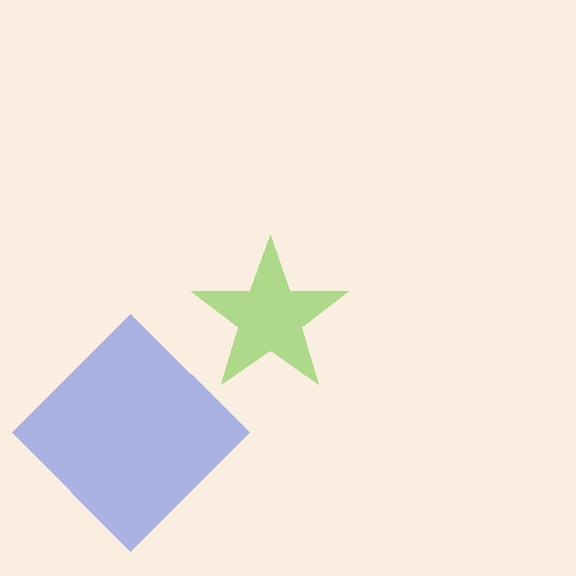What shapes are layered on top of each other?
The layered shapes are: a lime star, a blue diamond.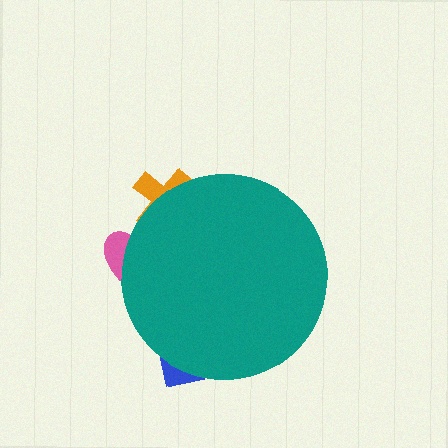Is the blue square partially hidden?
Yes, the blue square is partially hidden behind the teal circle.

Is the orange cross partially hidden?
Yes, the orange cross is partially hidden behind the teal circle.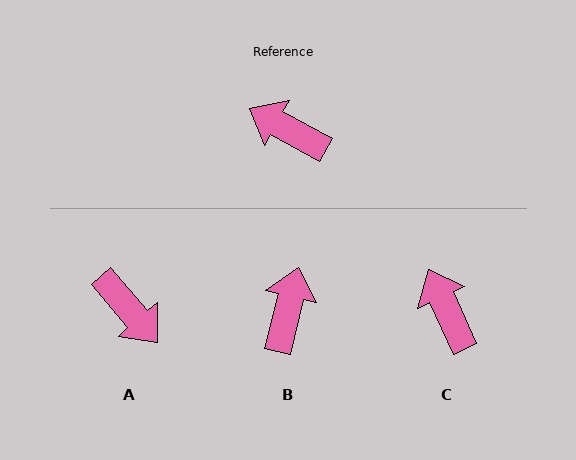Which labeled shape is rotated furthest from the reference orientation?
A, about 159 degrees away.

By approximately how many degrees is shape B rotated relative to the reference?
Approximately 75 degrees clockwise.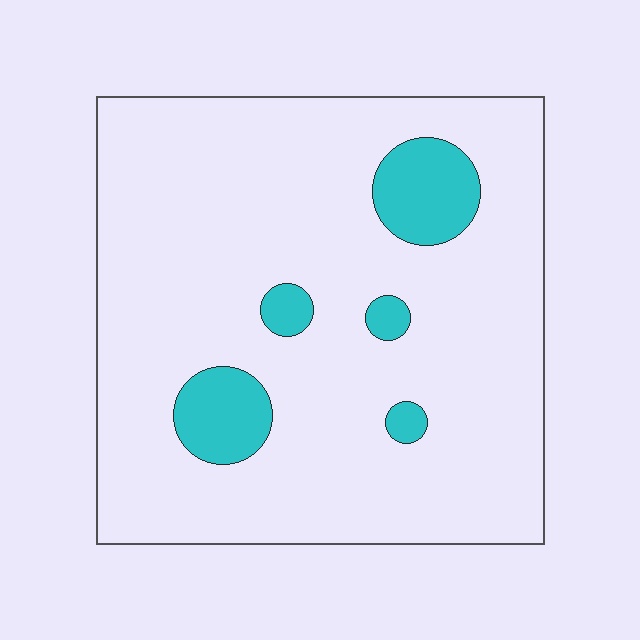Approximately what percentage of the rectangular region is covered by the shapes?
Approximately 10%.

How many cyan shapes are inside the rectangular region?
5.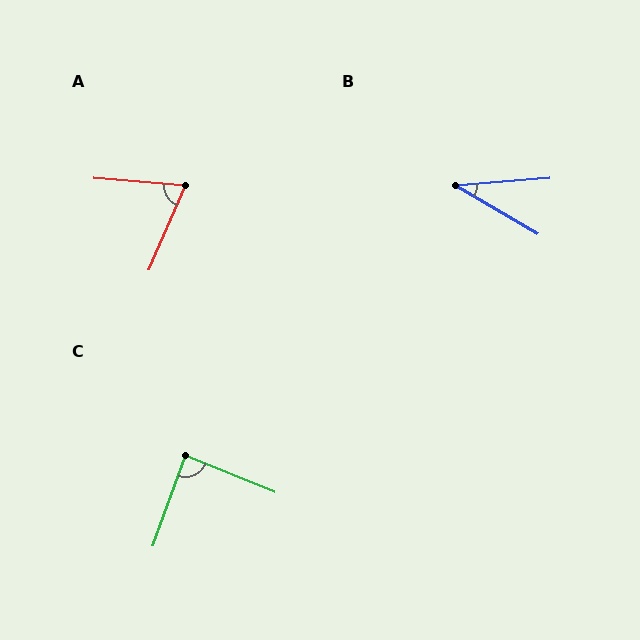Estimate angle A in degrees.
Approximately 71 degrees.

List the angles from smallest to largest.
B (35°), A (71°), C (88°).